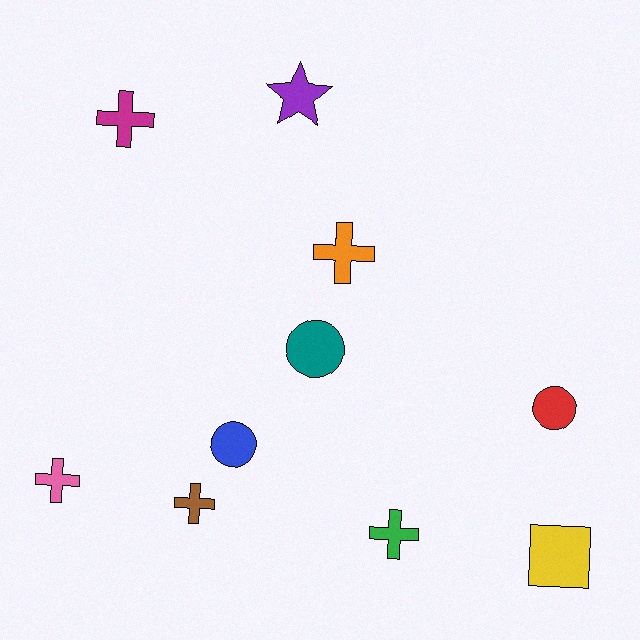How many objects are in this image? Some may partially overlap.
There are 10 objects.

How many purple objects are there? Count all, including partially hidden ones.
There is 1 purple object.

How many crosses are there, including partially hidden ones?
There are 5 crosses.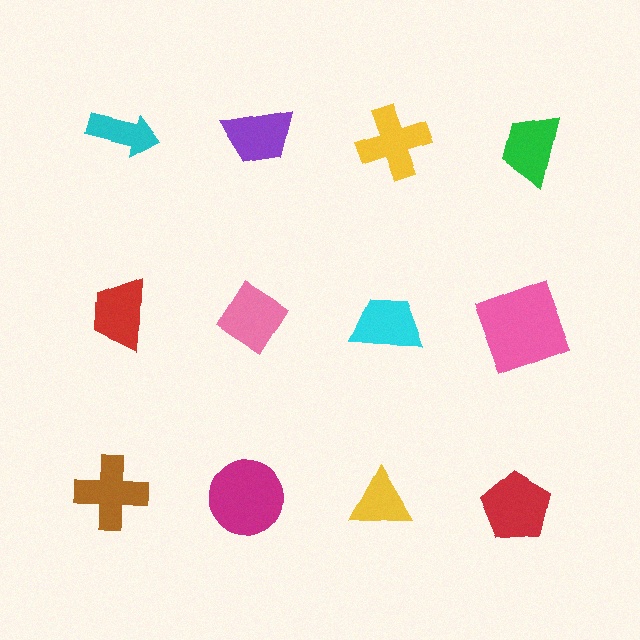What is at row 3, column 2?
A magenta circle.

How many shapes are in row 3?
4 shapes.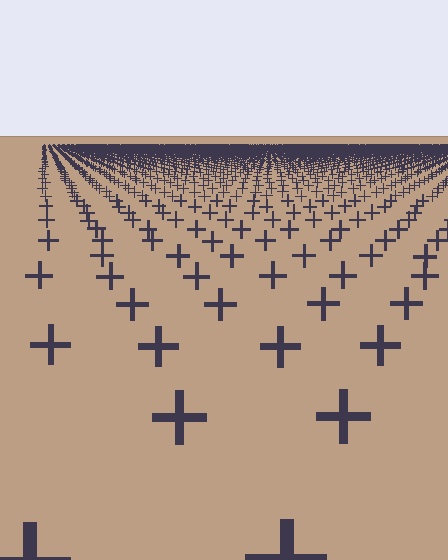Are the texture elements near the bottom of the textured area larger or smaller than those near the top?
Larger. Near the bottom, elements are closer to the viewer and appear at a bigger on-screen size.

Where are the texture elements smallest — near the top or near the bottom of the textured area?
Near the top.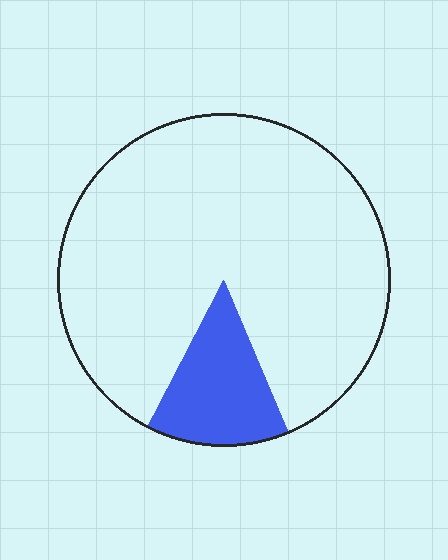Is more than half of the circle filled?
No.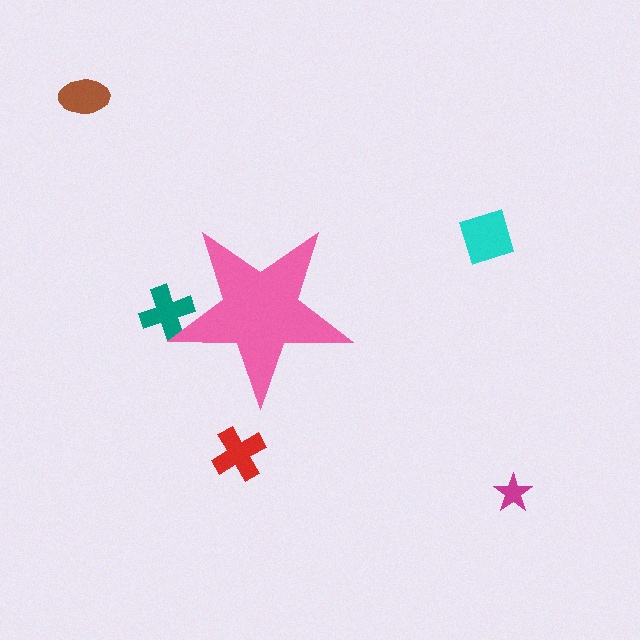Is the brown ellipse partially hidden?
No, the brown ellipse is fully visible.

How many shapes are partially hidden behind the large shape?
1 shape is partially hidden.